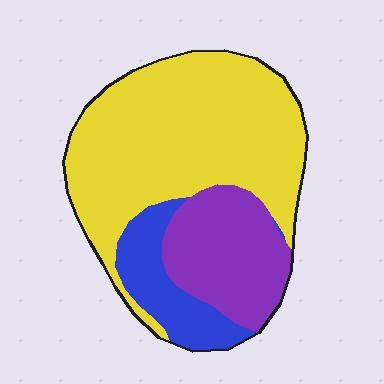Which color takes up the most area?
Yellow, at roughly 60%.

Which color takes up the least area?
Blue, at roughly 15%.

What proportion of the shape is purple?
Purple covers around 25% of the shape.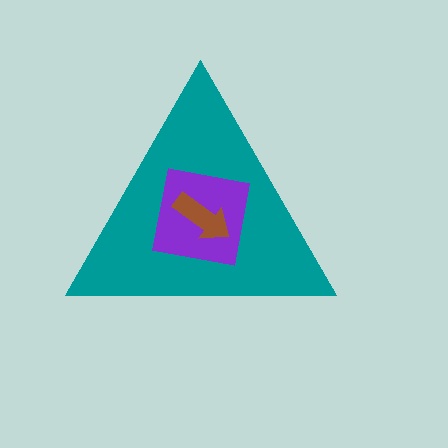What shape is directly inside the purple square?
The brown arrow.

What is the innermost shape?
The brown arrow.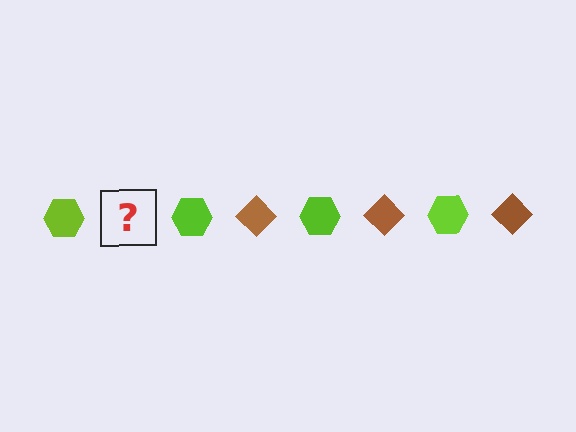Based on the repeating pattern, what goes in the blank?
The blank should be a brown diamond.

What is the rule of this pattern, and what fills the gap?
The rule is that the pattern alternates between lime hexagon and brown diamond. The gap should be filled with a brown diamond.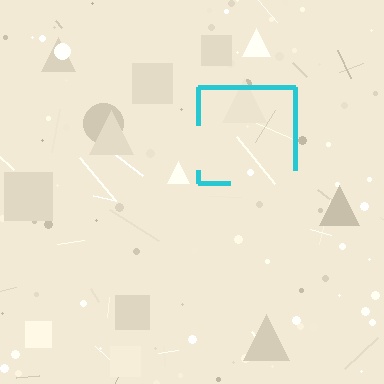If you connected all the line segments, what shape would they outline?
They would outline a square.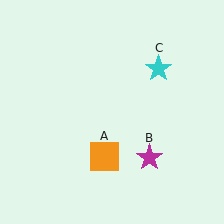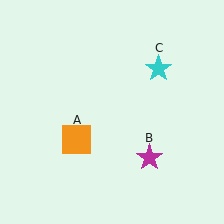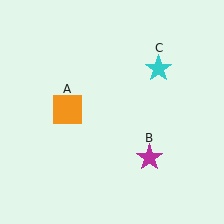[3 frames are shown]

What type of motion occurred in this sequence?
The orange square (object A) rotated clockwise around the center of the scene.